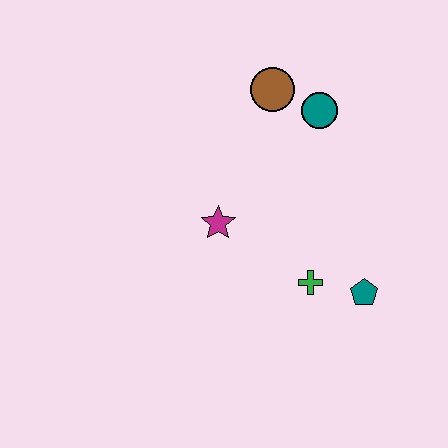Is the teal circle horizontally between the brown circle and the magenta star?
No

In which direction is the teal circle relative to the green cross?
The teal circle is above the green cross.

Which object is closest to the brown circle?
The teal circle is closest to the brown circle.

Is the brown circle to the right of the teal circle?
No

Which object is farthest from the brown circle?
The teal pentagon is farthest from the brown circle.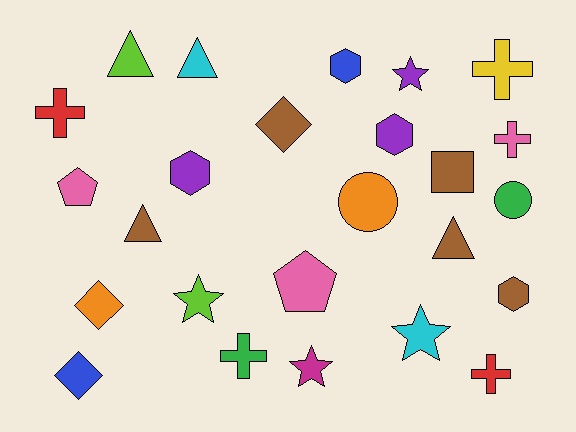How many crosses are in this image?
There are 5 crosses.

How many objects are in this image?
There are 25 objects.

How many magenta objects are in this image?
There is 1 magenta object.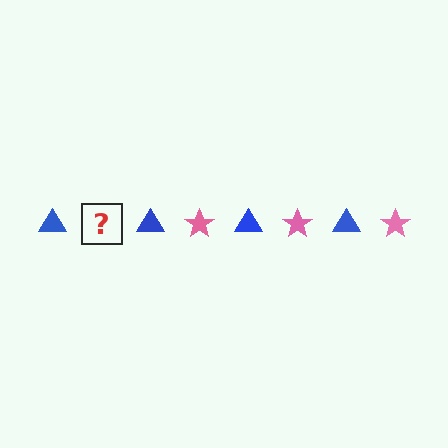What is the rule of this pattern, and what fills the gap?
The rule is that the pattern alternates between blue triangle and pink star. The gap should be filled with a pink star.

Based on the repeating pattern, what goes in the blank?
The blank should be a pink star.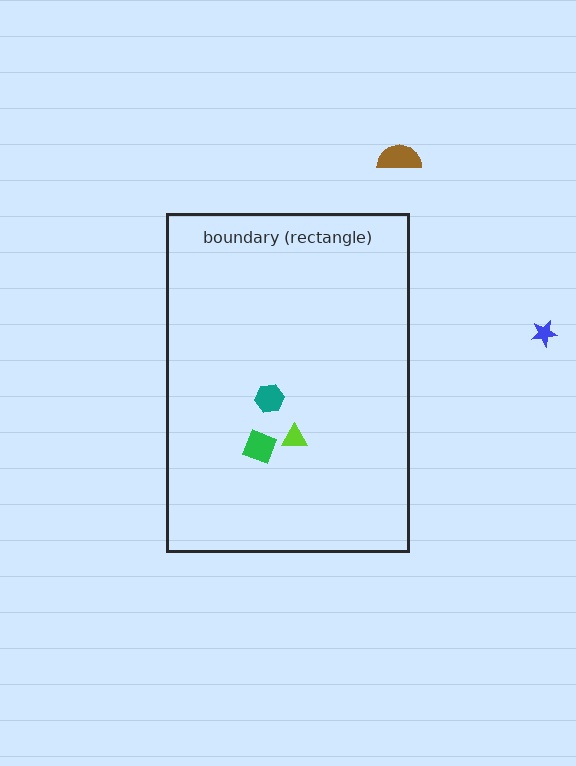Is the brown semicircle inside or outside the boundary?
Outside.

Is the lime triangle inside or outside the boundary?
Inside.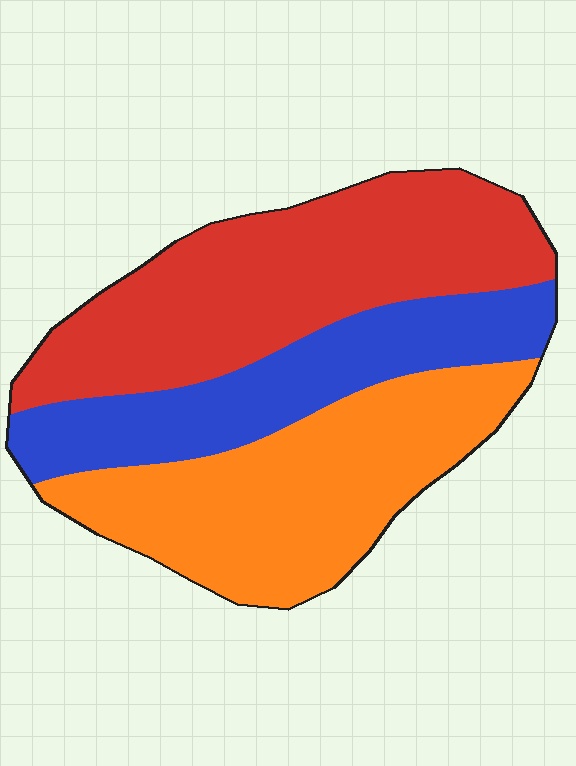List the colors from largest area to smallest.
From largest to smallest: red, orange, blue.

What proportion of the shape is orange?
Orange covers 35% of the shape.